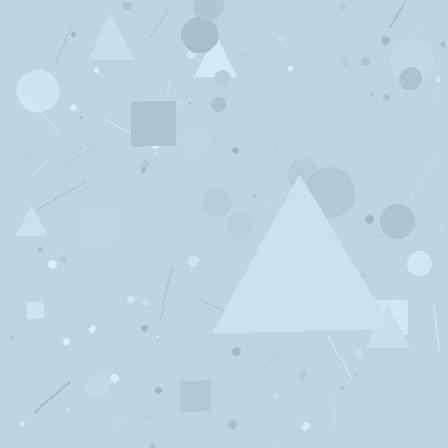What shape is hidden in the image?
A triangle is hidden in the image.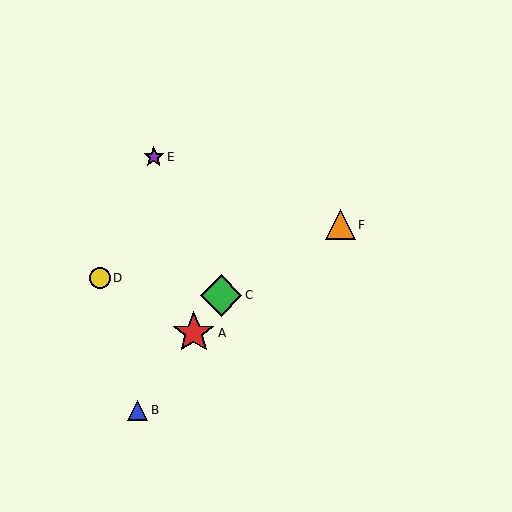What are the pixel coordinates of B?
Object B is at (137, 410).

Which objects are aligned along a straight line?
Objects A, B, C are aligned along a straight line.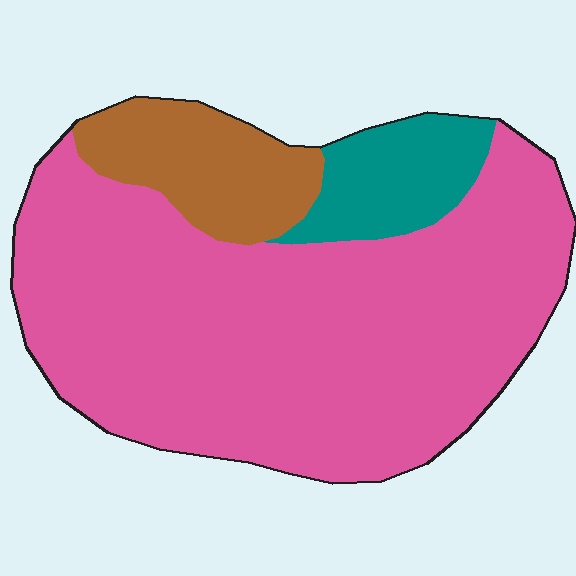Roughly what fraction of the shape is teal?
Teal takes up less than a quarter of the shape.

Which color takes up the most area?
Pink, at roughly 75%.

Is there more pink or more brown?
Pink.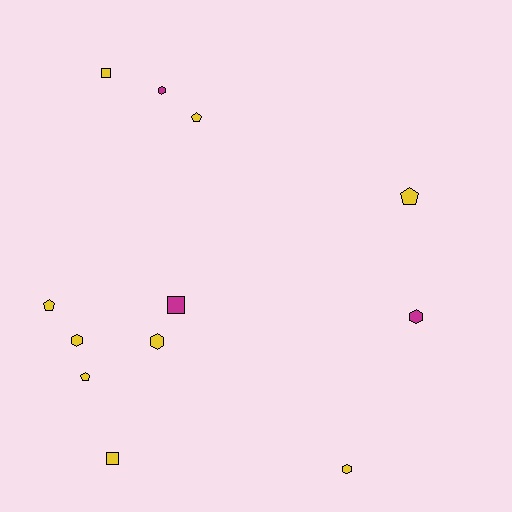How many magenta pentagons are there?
There are no magenta pentagons.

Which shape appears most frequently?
Hexagon, with 5 objects.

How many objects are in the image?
There are 12 objects.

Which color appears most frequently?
Yellow, with 9 objects.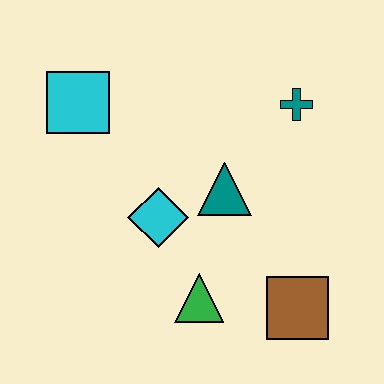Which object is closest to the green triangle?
The cyan diamond is closest to the green triangle.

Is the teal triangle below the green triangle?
No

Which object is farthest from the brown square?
The cyan square is farthest from the brown square.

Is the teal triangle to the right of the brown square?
No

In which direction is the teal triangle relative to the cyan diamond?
The teal triangle is to the right of the cyan diamond.